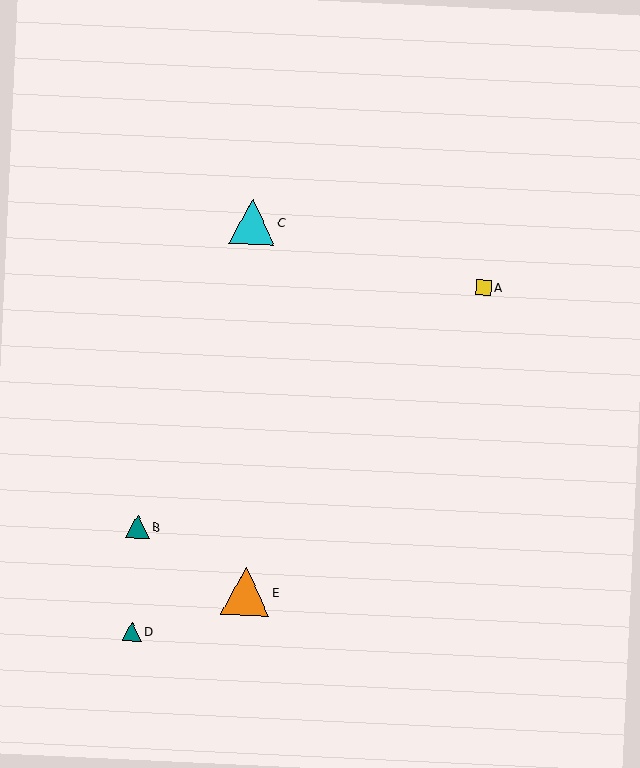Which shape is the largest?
The orange triangle (labeled E) is the largest.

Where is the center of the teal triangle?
The center of the teal triangle is at (138, 527).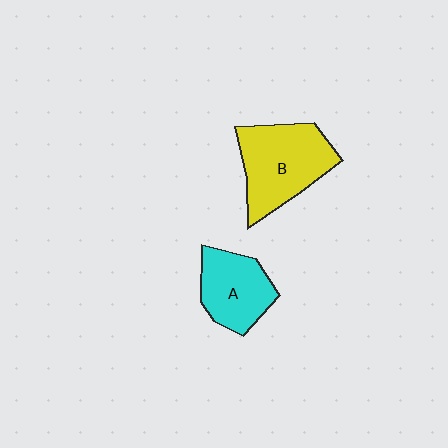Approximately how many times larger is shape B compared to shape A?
Approximately 1.4 times.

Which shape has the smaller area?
Shape A (cyan).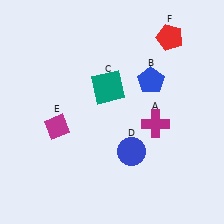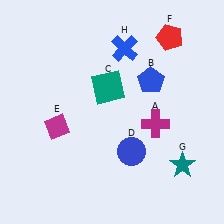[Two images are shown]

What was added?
A teal star (G), a blue cross (H) were added in Image 2.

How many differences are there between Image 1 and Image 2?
There are 2 differences between the two images.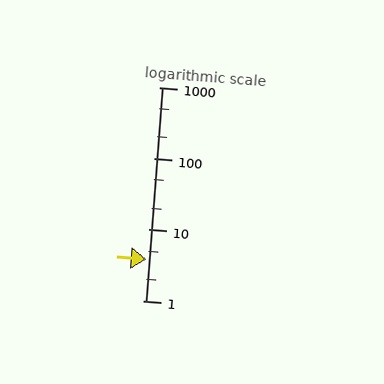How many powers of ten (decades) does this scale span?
The scale spans 3 decades, from 1 to 1000.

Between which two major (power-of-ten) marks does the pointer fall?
The pointer is between 1 and 10.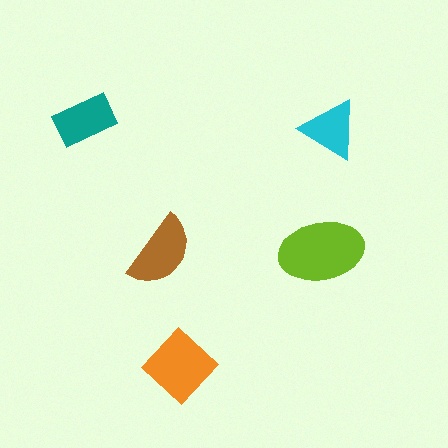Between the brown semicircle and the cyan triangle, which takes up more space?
The brown semicircle.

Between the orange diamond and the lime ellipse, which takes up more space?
The lime ellipse.